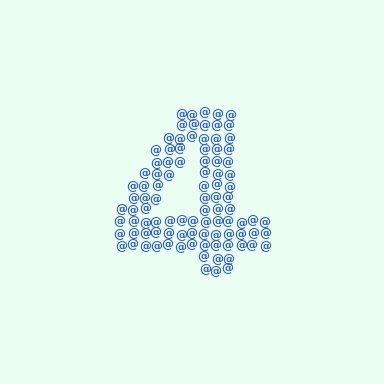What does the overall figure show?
The overall figure shows the digit 4.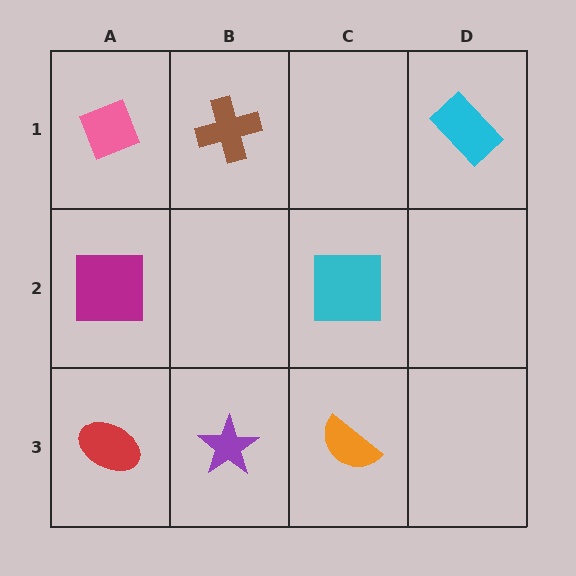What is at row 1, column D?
A cyan rectangle.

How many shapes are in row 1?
3 shapes.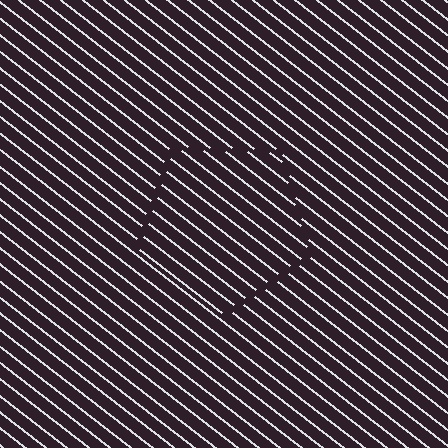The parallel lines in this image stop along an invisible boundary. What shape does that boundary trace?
An illusory pentagon. The interior of the shape contains the same grating, shifted by half a period — the contour is defined by the phase discontinuity where line-ends from the inner and outer gratings abut.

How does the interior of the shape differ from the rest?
The interior of the shape contains the same grating, shifted by half a period — the contour is defined by the phase discontinuity where line-ends from the inner and outer gratings abut.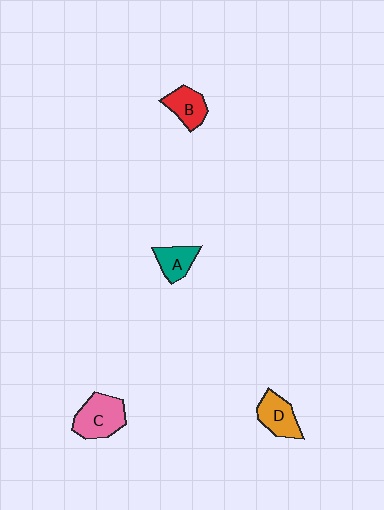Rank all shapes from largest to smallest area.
From largest to smallest: C (pink), D (orange), B (red), A (teal).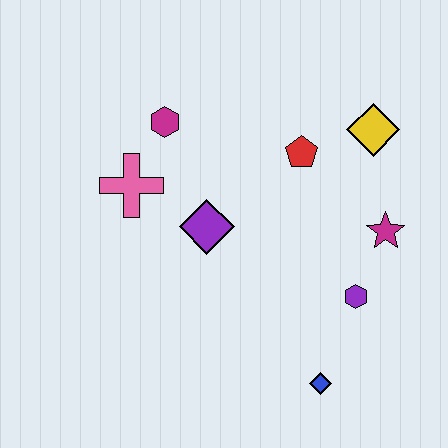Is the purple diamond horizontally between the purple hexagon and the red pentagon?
No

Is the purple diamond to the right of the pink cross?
Yes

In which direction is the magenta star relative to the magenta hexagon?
The magenta star is to the right of the magenta hexagon.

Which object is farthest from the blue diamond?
The magenta hexagon is farthest from the blue diamond.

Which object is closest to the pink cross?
The magenta hexagon is closest to the pink cross.